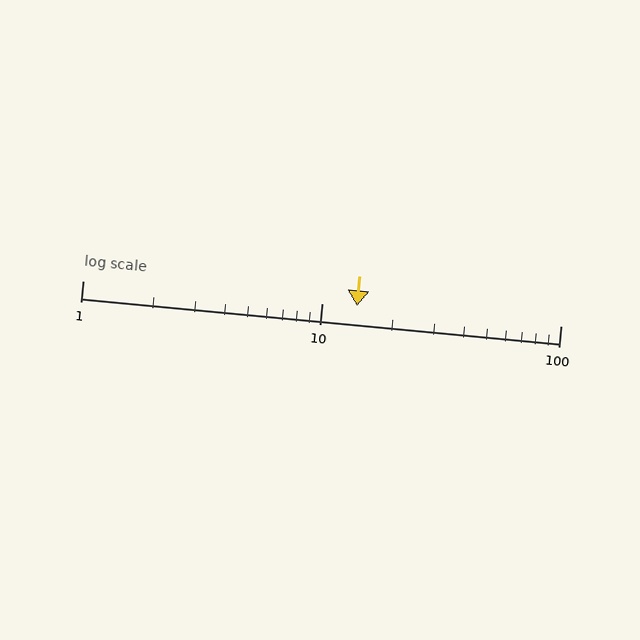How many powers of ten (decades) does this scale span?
The scale spans 2 decades, from 1 to 100.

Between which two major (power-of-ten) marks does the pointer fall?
The pointer is between 10 and 100.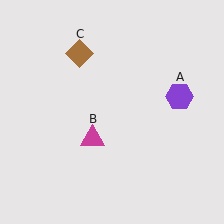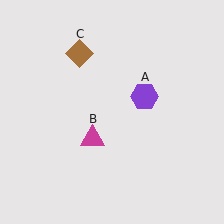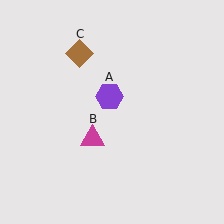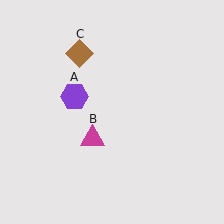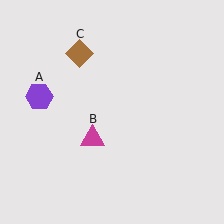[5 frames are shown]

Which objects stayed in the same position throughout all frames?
Magenta triangle (object B) and brown diamond (object C) remained stationary.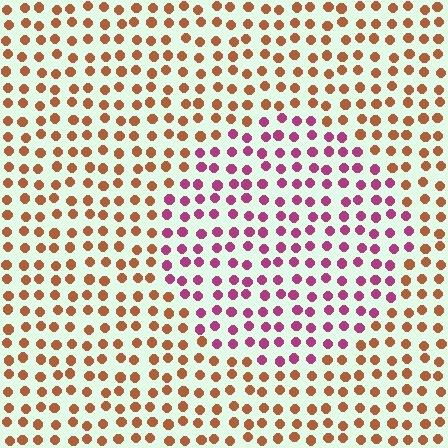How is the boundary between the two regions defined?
The boundary is defined purely by a slight shift in hue (about 56 degrees). Spacing, size, and orientation are identical on both sides.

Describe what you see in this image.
The image is filled with small brown elements in a uniform arrangement. A circle-shaped region is visible where the elements are tinted to a slightly different hue, forming a subtle color boundary.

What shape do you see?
I see a circle.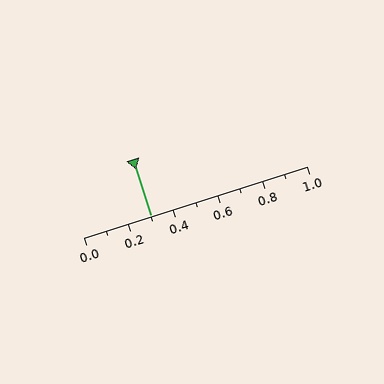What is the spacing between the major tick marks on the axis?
The major ticks are spaced 0.2 apart.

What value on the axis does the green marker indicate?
The marker indicates approximately 0.3.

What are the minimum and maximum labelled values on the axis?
The axis runs from 0.0 to 1.0.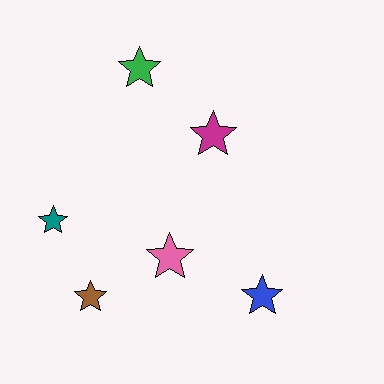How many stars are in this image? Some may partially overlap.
There are 6 stars.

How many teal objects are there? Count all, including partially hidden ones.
There is 1 teal object.